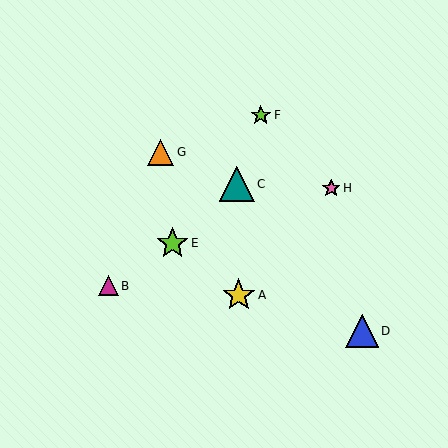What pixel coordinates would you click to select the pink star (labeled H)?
Click at (331, 188) to select the pink star H.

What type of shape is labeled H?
Shape H is a pink star.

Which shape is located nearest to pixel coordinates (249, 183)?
The teal triangle (labeled C) at (237, 184) is nearest to that location.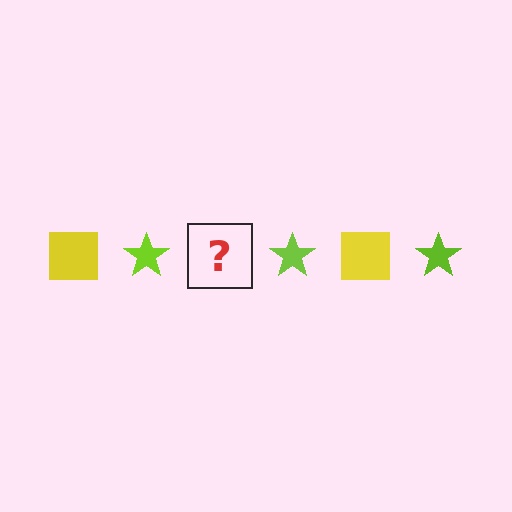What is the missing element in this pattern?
The missing element is a yellow square.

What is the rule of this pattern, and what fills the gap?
The rule is that the pattern alternates between yellow square and lime star. The gap should be filled with a yellow square.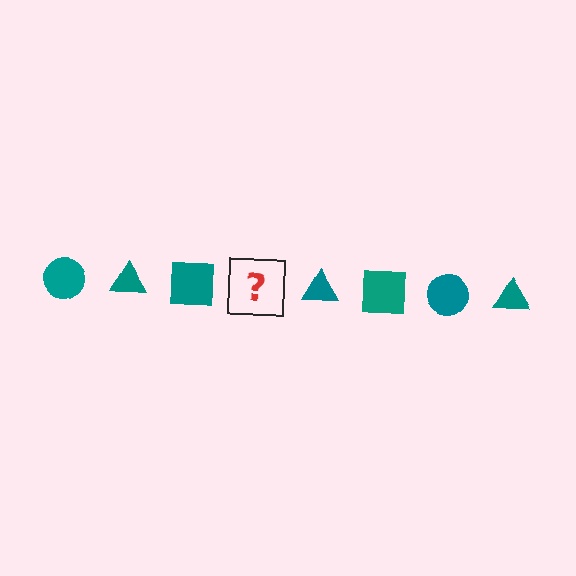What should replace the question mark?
The question mark should be replaced with a teal circle.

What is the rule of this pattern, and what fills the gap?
The rule is that the pattern cycles through circle, triangle, square shapes in teal. The gap should be filled with a teal circle.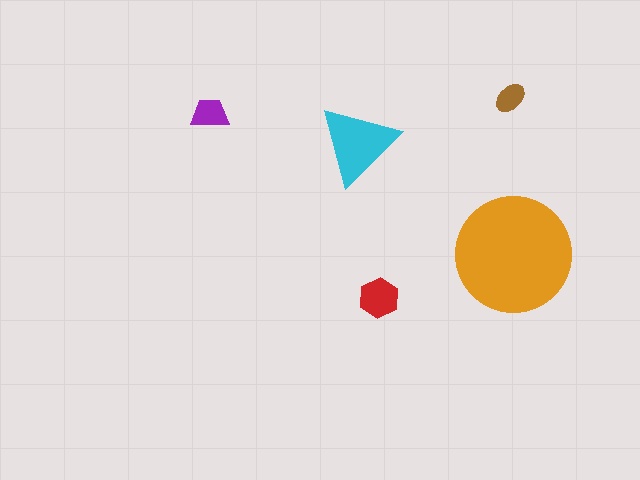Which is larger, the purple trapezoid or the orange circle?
The orange circle.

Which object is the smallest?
The brown ellipse.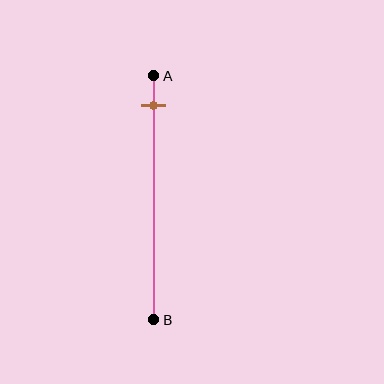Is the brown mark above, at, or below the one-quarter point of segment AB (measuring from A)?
The brown mark is above the one-quarter point of segment AB.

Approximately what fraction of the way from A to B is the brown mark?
The brown mark is approximately 10% of the way from A to B.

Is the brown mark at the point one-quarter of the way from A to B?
No, the mark is at about 10% from A, not at the 25% one-quarter point.